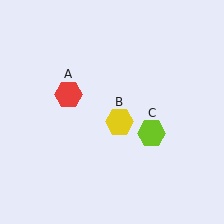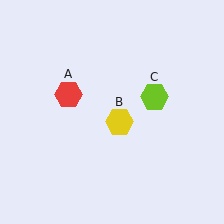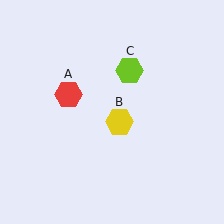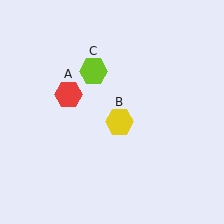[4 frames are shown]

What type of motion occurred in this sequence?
The lime hexagon (object C) rotated counterclockwise around the center of the scene.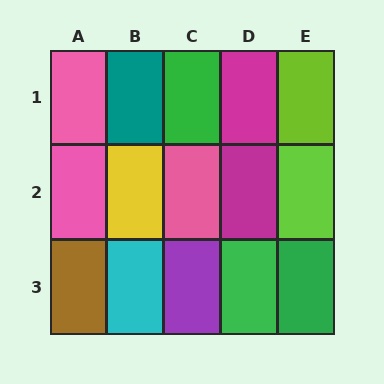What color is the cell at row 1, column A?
Pink.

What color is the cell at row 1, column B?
Teal.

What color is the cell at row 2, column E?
Lime.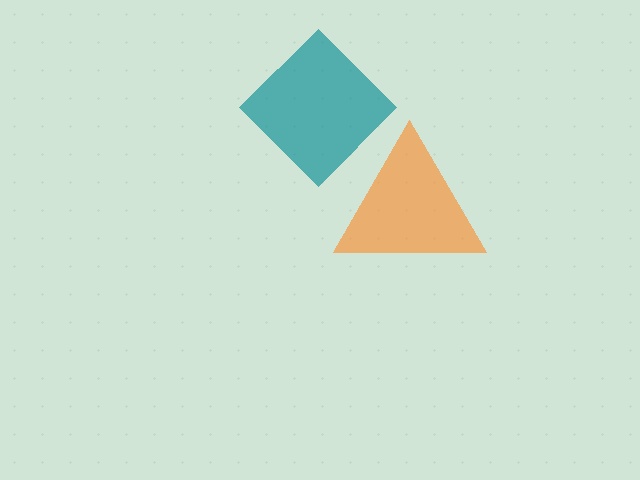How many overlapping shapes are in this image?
There are 2 overlapping shapes in the image.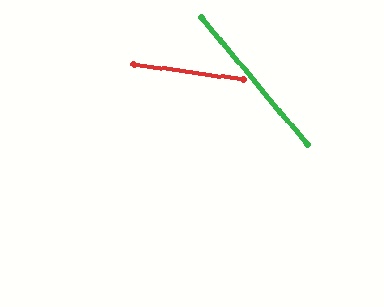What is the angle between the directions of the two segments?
Approximately 42 degrees.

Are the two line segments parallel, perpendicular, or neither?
Neither parallel nor perpendicular — they differ by about 42°.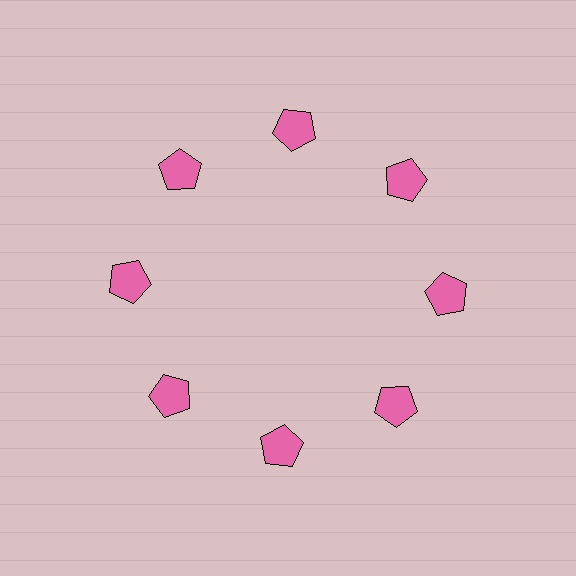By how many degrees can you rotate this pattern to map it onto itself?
The pattern maps onto itself every 45 degrees of rotation.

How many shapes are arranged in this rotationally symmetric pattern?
There are 8 shapes, arranged in 8 groups of 1.